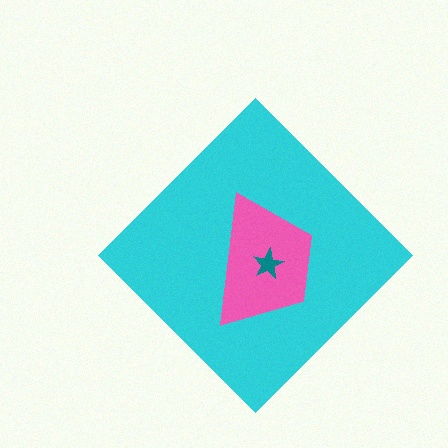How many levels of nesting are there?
3.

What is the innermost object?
The teal star.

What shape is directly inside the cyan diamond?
The pink trapezoid.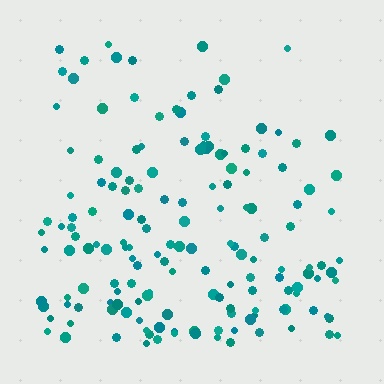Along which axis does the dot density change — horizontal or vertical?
Vertical.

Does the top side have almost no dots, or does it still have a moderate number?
Still a moderate number, just noticeably fewer than the bottom.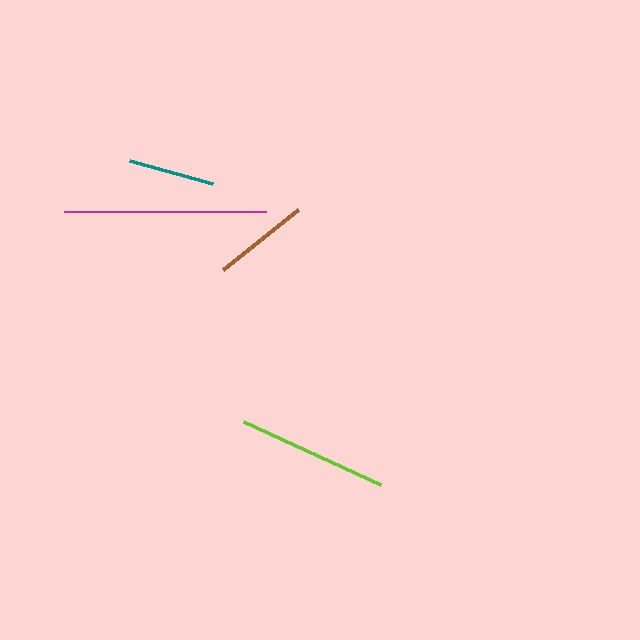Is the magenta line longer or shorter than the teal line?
The magenta line is longer than the teal line.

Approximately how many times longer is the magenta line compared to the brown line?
The magenta line is approximately 2.1 times the length of the brown line.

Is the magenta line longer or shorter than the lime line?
The magenta line is longer than the lime line.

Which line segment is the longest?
The magenta line is the longest at approximately 202 pixels.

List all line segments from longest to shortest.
From longest to shortest: magenta, lime, brown, teal.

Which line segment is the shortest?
The teal line is the shortest at approximately 86 pixels.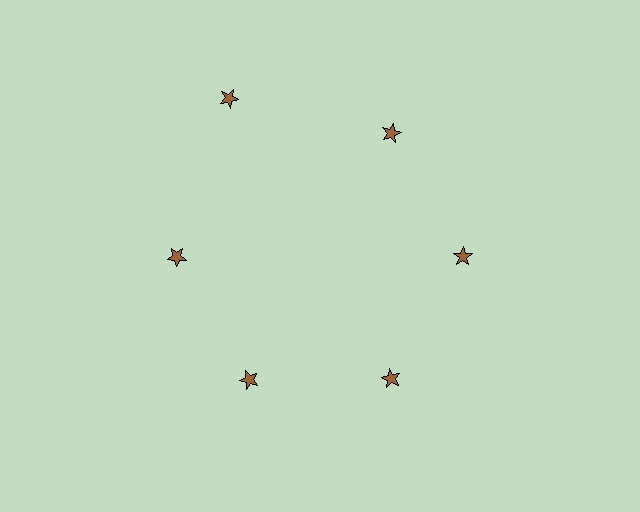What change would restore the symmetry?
The symmetry would be restored by moving it inward, back onto the ring so that all 6 stars sit at equal angles and equal distance from the center.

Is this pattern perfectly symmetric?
No. The 6 brown stars are arranged in a ring, but one element near the 11 o'clock position is pushed outward from the center, breaking the 6-fold rotational symmetry.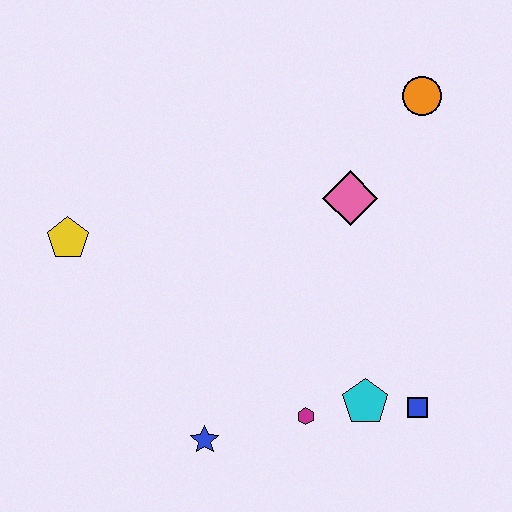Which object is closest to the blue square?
The cyan pentagon is closest to the blue square.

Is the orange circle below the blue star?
No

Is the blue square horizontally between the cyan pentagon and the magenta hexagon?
No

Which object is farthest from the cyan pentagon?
The yellow pentagon is farthest from the cyan pentagon.